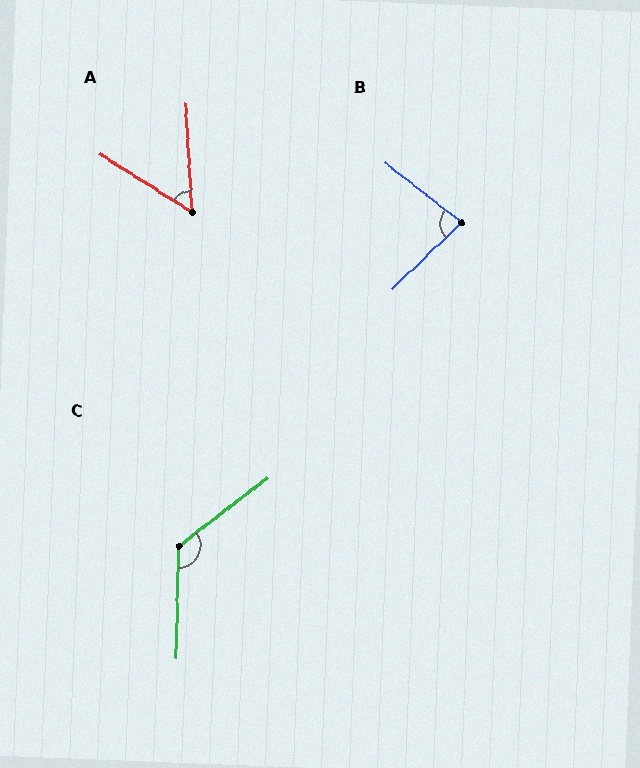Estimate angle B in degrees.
Approximately 82 degrees.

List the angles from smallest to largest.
A (54°), B (82°), C (129°).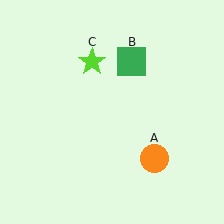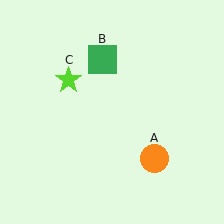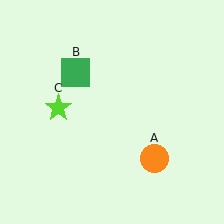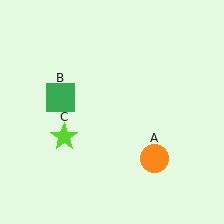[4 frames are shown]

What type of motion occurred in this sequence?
The green square (object B), lime star (object C) rotated counterclockwise around the center of the scene.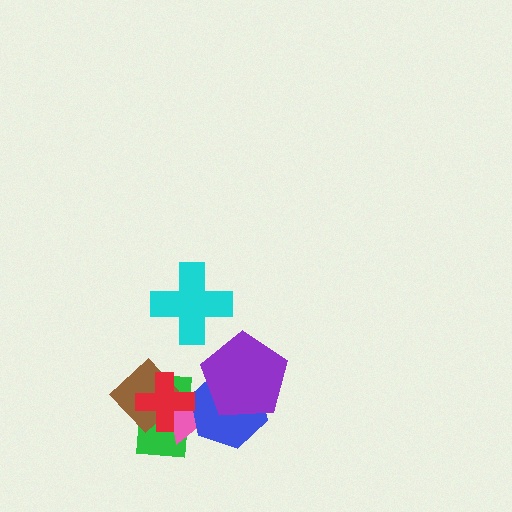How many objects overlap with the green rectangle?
4 objects overlap with the green rectangle.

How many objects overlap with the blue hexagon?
3 objects overlap with the blue hexagon.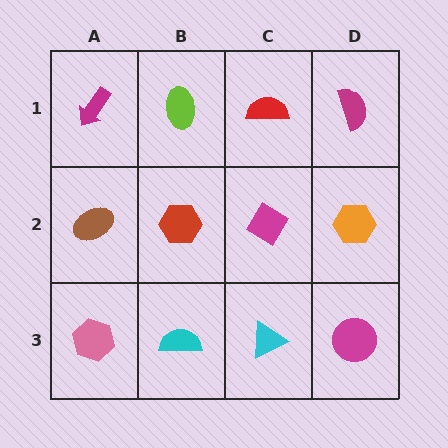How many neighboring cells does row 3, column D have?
2.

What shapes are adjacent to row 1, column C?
A magenta diamond (row 2, column C), a lime ellipse (row 1, column B), a magenta semicircle (row 1, column D).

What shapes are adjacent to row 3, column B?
A red hexagon (row 2, column B), a pink hexagon (row 3, column A), a cyan triangle (row 3, column C).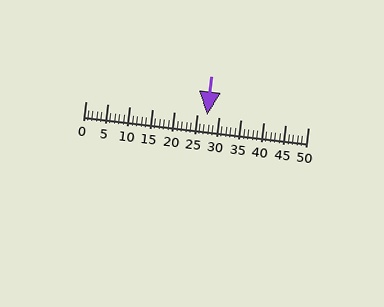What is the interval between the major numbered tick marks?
The major tick marks are spaced 5 units apart.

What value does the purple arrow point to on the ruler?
The purple arrow points to approximately 27.